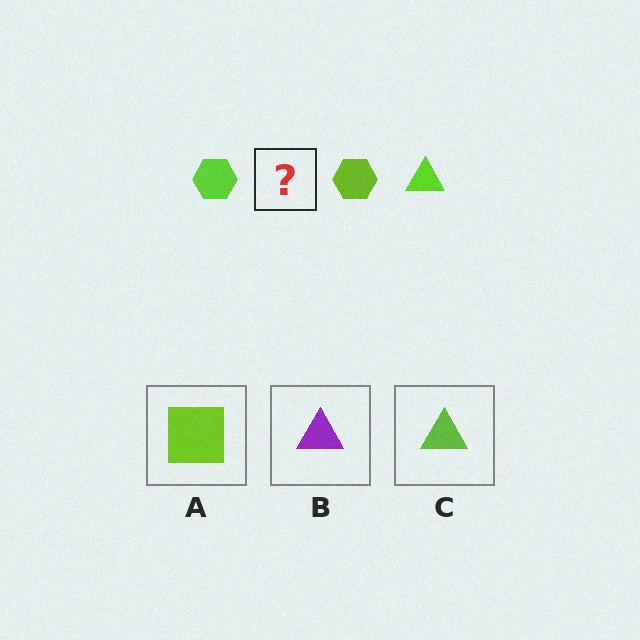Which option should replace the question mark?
Option C.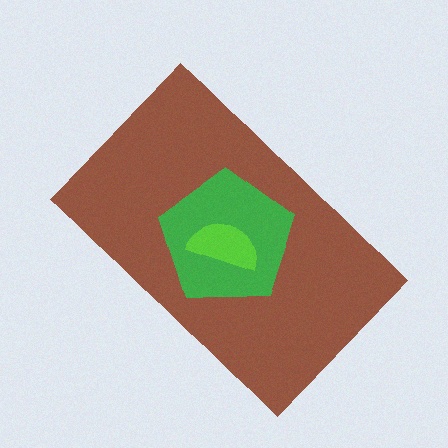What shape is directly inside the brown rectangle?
The green pentagon.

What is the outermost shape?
The brown rectangle.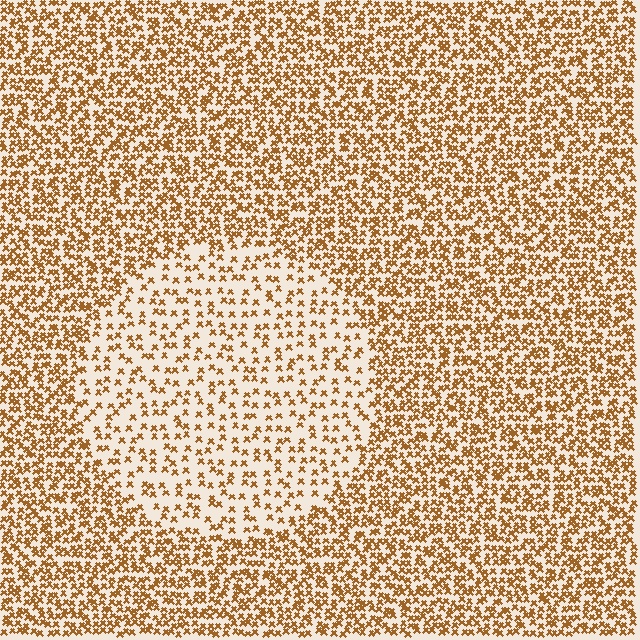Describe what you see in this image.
The image contains small brown elements arranged at two different densities. A circle-shaped region is visible where the elements are less densely packed than the surrounding area.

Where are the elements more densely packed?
The elements are more densely packed outside the circle boundary.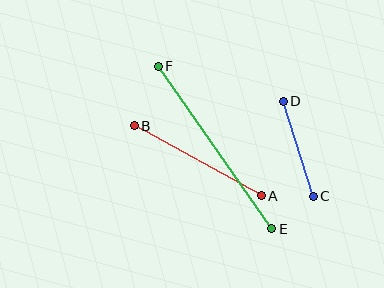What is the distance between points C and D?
The distance is approximately 100 pixels.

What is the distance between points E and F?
The distance is approximately 198 pixels.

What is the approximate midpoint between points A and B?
The midpoint is at approximately (198, 161) pixels.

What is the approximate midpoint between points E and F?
The midpoint is at approximately (215, 148) pixels.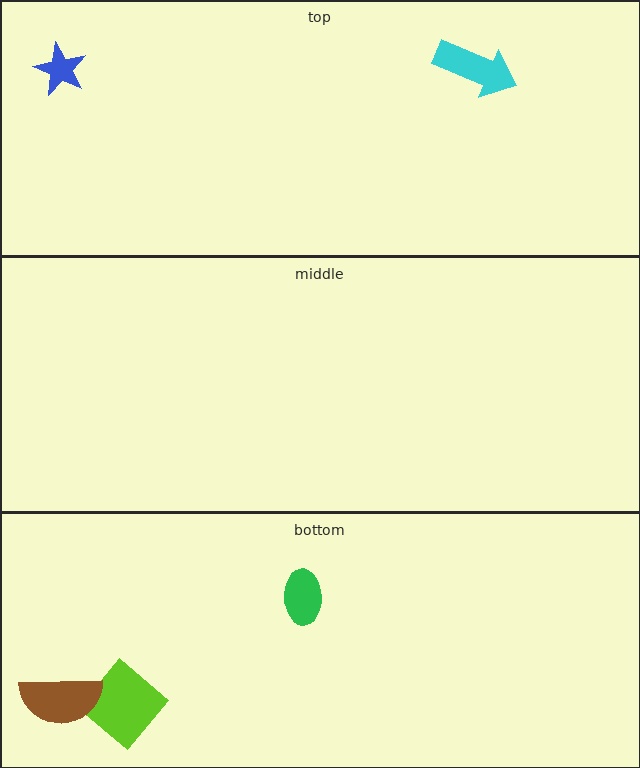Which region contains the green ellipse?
The bottom region.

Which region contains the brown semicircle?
The bottom region.